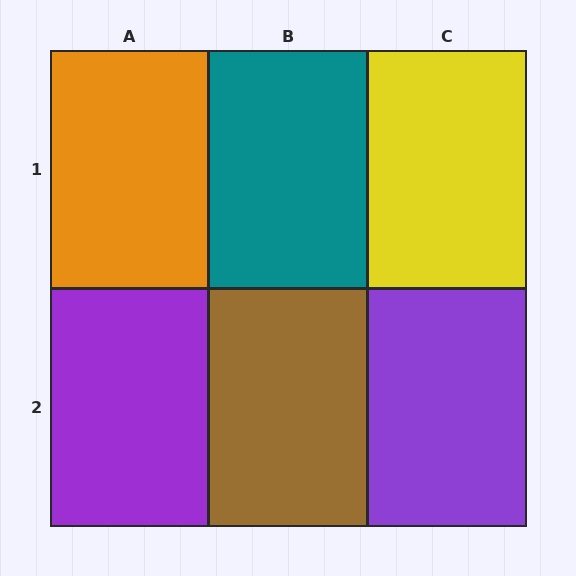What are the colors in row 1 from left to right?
Orange, teal, yellow.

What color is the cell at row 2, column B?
Brown.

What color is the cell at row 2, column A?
Purple.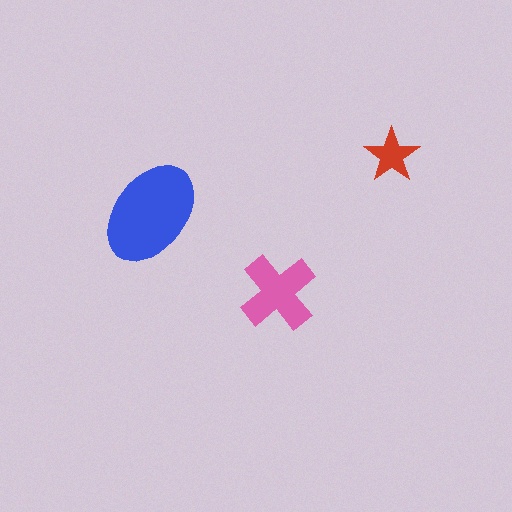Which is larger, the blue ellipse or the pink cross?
The blue ellipse.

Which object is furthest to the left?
The blue ellipse is leftmost.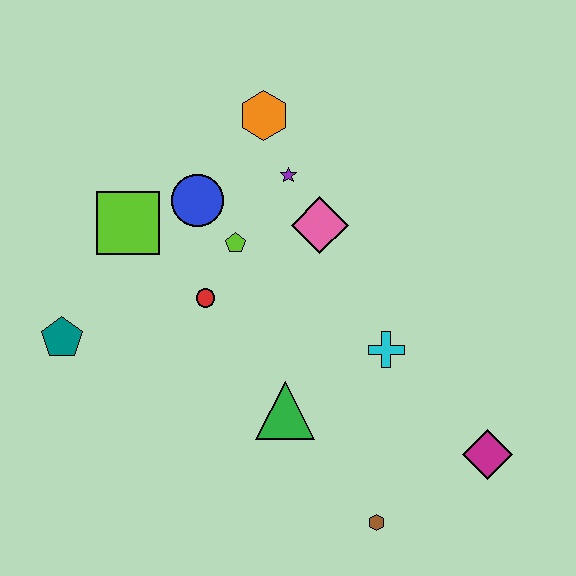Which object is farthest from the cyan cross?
The teal pentagon is farthest from the cyan cross.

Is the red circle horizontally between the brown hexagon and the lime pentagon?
No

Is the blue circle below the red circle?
No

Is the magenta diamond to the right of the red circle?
Yes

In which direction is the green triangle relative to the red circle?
The green triangle is below the red circle.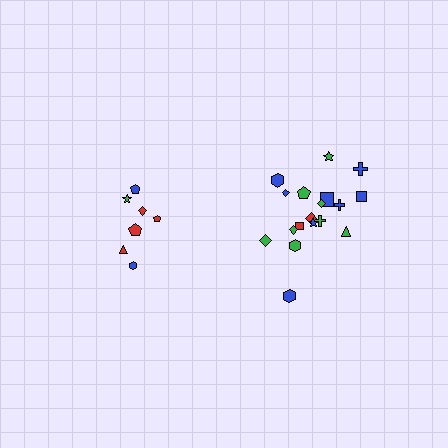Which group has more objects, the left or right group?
The right group.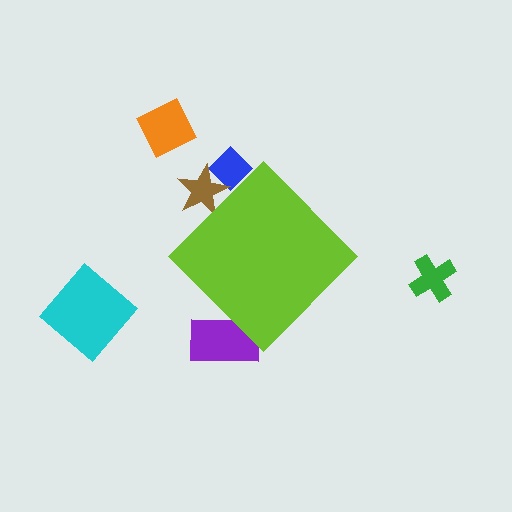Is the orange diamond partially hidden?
No, the orange diamond is fully visible.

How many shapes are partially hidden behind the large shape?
3 shapes are partially hidden.